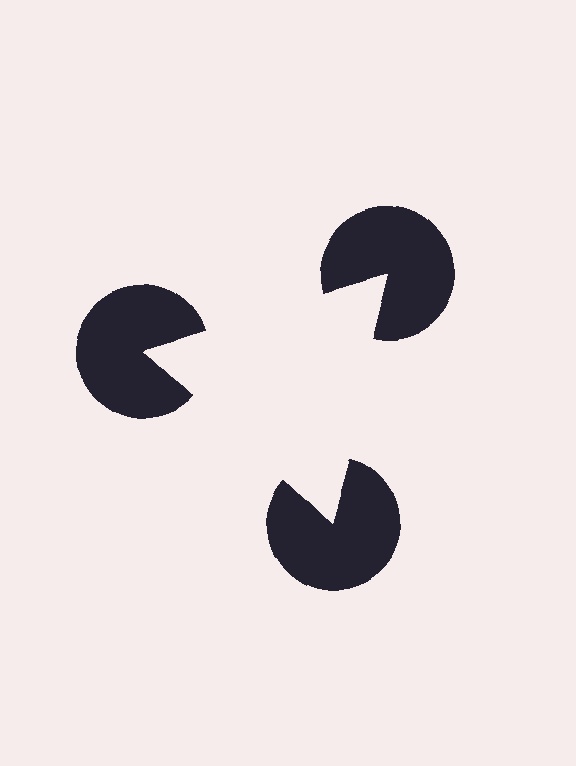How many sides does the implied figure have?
3 sides.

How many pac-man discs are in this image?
There are 3 — one at each vertex of the illusory triangle.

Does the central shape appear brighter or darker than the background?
It typically appears slightly brighter than the background, even though no actual brightness change is drawn.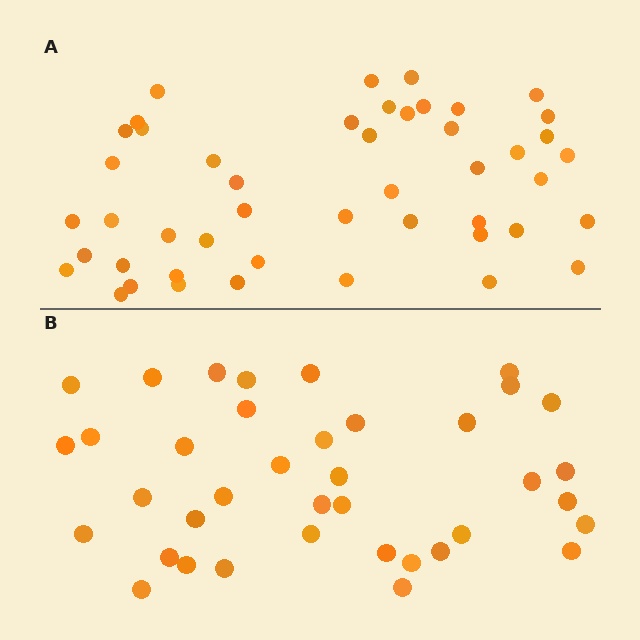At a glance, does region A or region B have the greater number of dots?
Region A (the top region) has more dots.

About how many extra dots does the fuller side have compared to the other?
Region A has roughly 8 or so more dots than region B.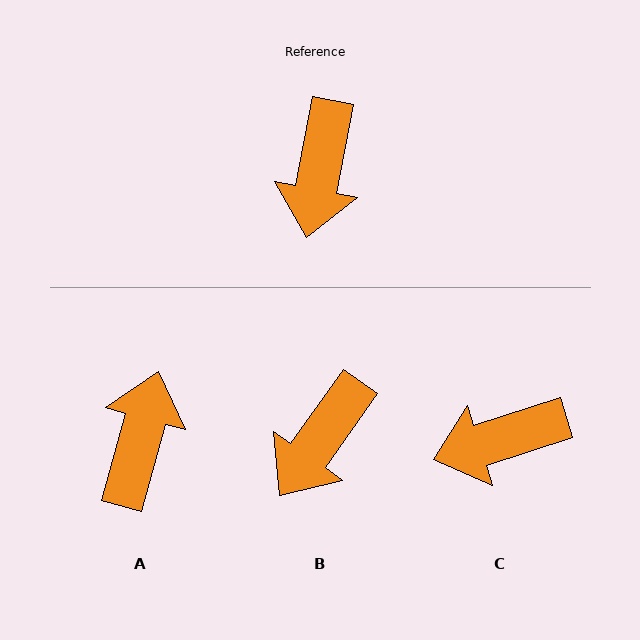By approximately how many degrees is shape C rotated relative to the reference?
Approximately 62 degrees clockwise.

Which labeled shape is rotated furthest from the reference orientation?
A, about 175 degrees away.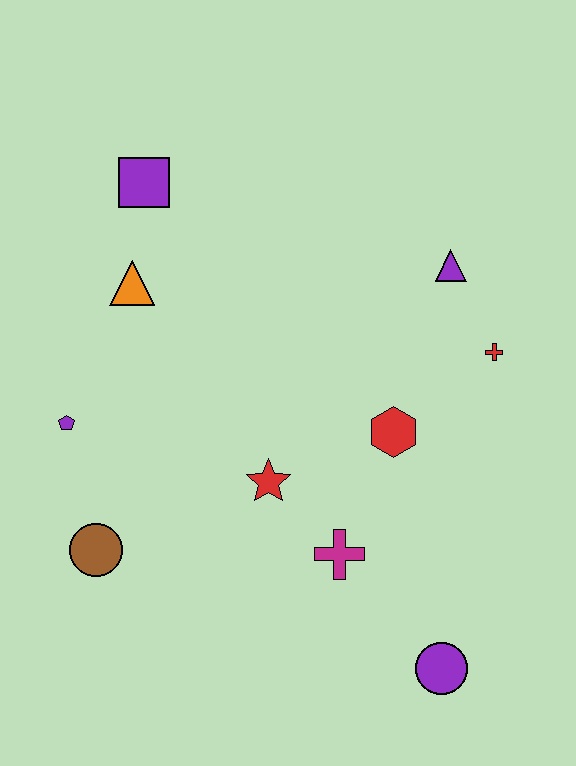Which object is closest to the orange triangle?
The purple square is closest to the orange triangle.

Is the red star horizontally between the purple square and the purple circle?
Yes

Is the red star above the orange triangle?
No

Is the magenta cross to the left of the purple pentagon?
No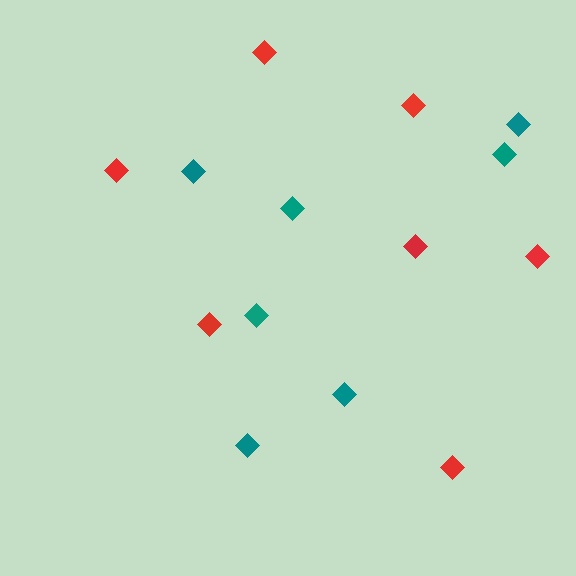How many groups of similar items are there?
There are 2 groups: one group of teal diamonds (7) and one group of red diamonds (7).